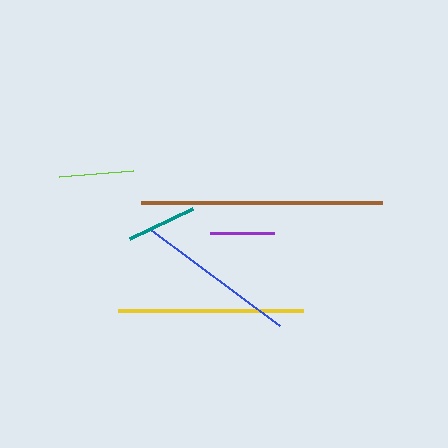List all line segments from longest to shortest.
From longest to shortest: brown, yellow, blue, lime, teal, purple.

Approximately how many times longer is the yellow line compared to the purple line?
The yellow line is approximately 2.9 times the length of the purple line.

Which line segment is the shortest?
The purple line is the shortest at approximately 64 pixels.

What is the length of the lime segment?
The lime segment is approximately 74 pixels long.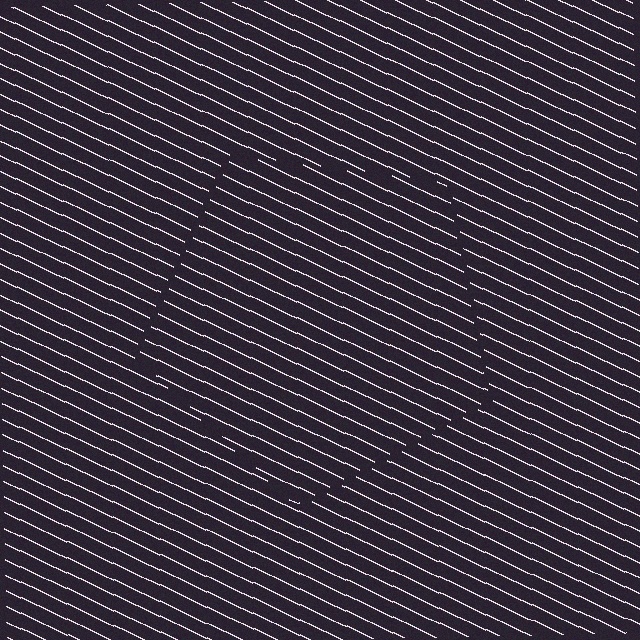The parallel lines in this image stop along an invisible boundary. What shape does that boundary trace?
An illusory pentagon. The interior of the shape contains the same grating, shifted by half a period — the contour is defined by the phase discontinuity where line-ends from the inner and outer gratings abut.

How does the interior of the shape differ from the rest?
The interior of the shape contains the same grating, shifted by half a period — the contour is defined by the phase discontinuity where line-ends from the inner and outer gratings abut.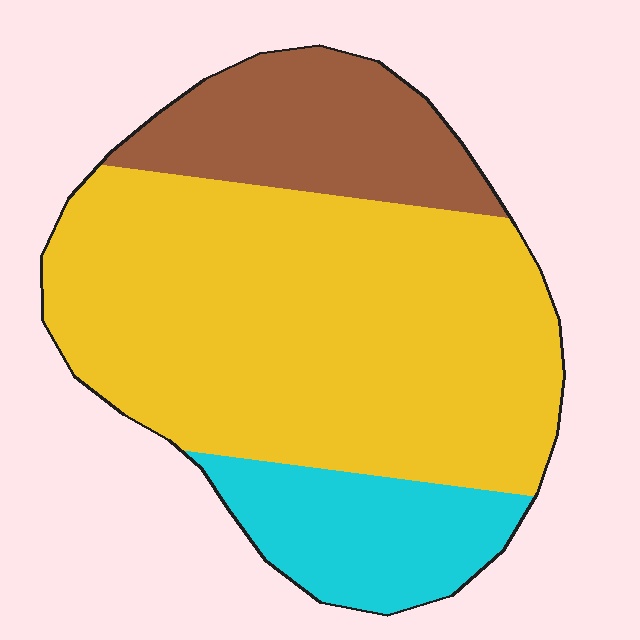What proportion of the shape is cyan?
Cyan covers roughly 15% of the shape.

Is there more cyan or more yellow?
Yellow.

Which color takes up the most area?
Yellow, at roughly 65%.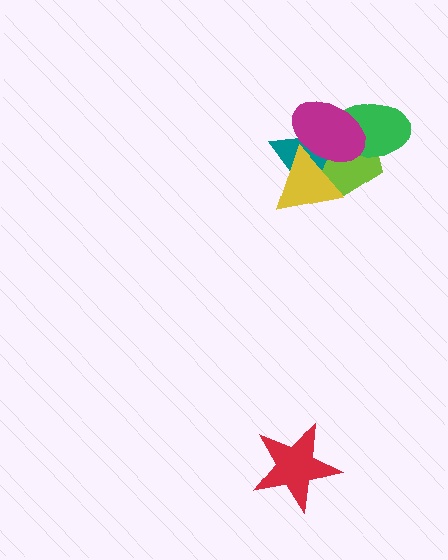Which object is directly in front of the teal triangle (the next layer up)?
The magenta ellipse is directly in front of the teal triangle.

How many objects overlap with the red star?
0 objects overlap with the red star.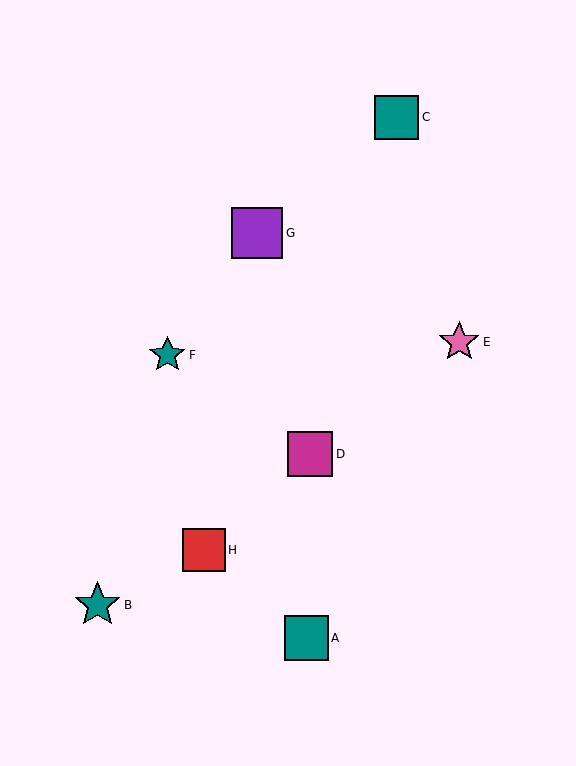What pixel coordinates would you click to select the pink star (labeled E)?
Click at (459, 342) to select the pink star E.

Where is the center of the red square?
The center of the red square is at (204, 550).